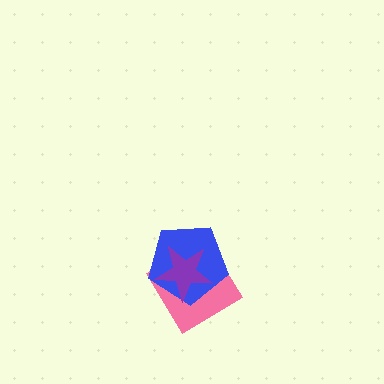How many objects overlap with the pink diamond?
2 objects overlap with the pink diamond.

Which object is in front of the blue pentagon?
The purple star is in front of the blue pentagon.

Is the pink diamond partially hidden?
Yes, it is partially covered by another shape.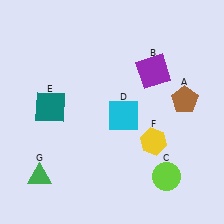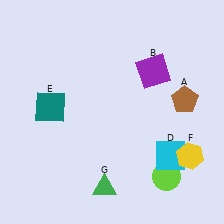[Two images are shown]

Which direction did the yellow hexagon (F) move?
The yellow hexagon (F) moved right.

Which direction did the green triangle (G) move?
The green triangle (G) moved right.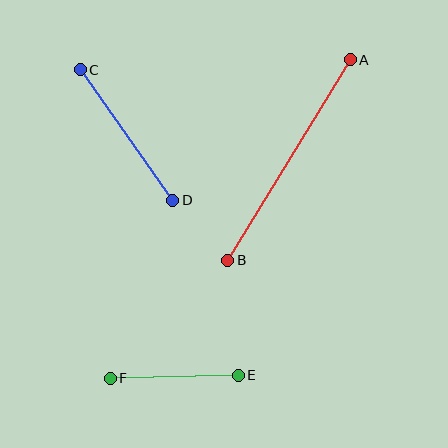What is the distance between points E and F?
The distance is approximately 128 pixels.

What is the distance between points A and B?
The distance is approximately 235 pixels.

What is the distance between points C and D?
The distance is approximately 160 pixels.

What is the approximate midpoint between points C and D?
The midpoint is at approximately (127, 135) pixels.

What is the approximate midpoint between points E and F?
The midpoint is at approximately (174, 377) pixels.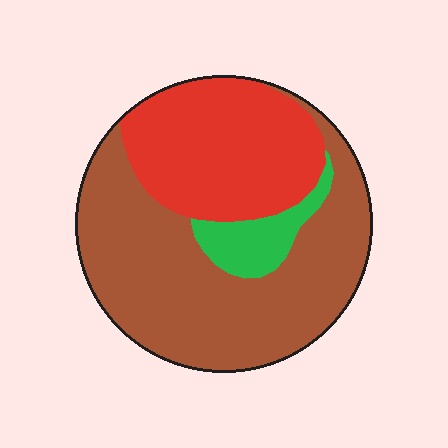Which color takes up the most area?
Brown, at roughly 60%.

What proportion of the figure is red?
Red covers about 35% of the figure.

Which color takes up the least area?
Green, at roughly 10%.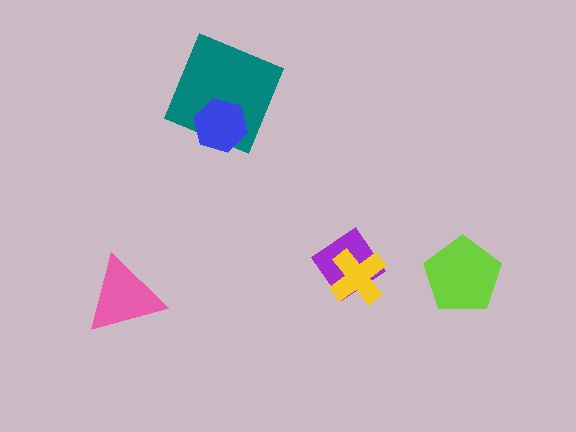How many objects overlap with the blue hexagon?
1 object overlaps with the blue hexagon.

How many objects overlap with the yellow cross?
1 object overlaps with the yellow cross.